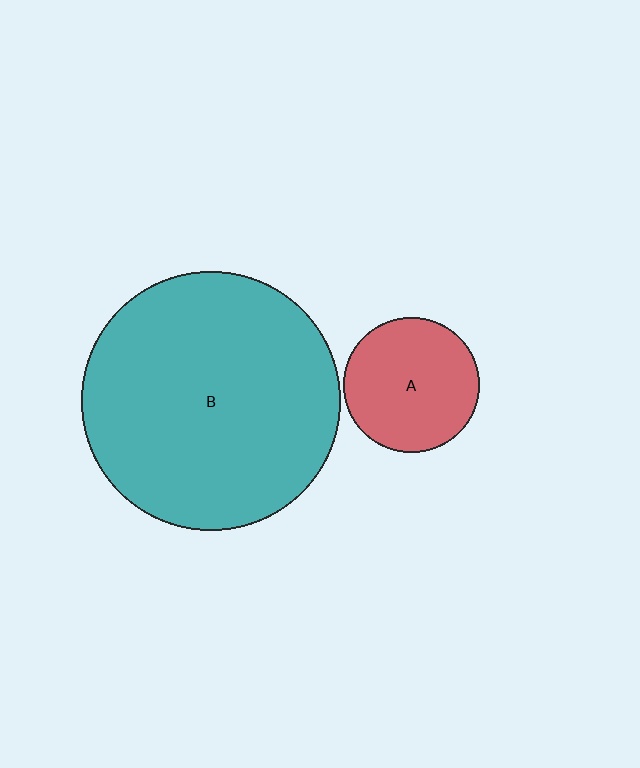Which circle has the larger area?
Circle B (teal).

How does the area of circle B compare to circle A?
Approximately 3.6 times.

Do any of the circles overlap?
No, none of the circles overlap.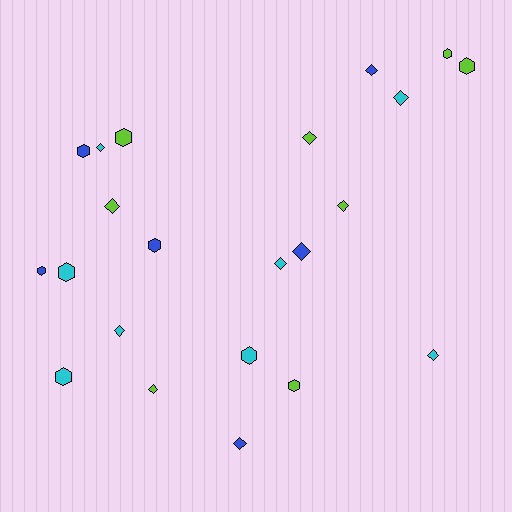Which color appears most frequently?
Lime, with 8 objects.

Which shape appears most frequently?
Diamond, with 12 objects.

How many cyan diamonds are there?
There are 5 cyan diamonds.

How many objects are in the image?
There are 22 objects.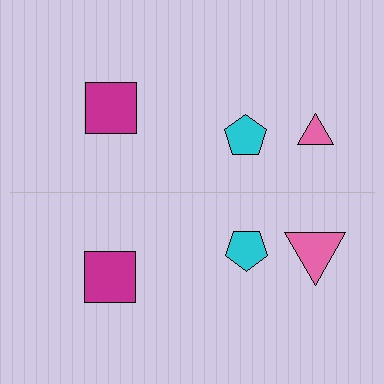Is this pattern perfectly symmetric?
No, the pattern is not perfectly symmetric. The pink triangle on the bottom side has a different size than its mirror counterpart.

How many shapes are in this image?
There are 6 shapes in this image.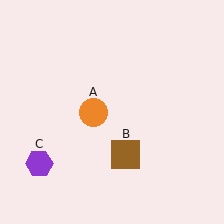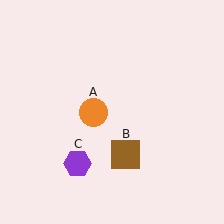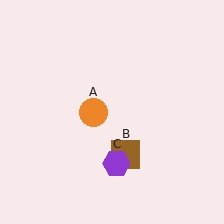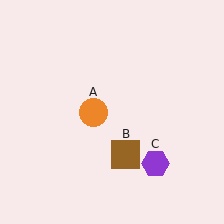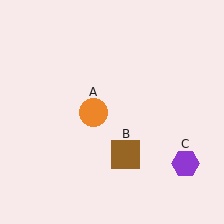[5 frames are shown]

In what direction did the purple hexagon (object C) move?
The purple hexagon (object C) moved right.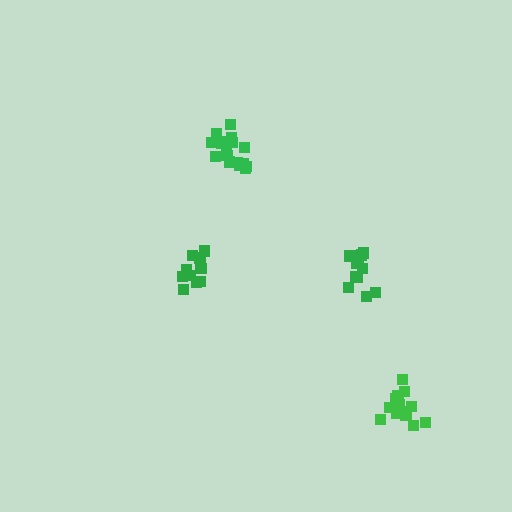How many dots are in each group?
Group 1: 17 dots, Group 2: 11 dots, Group 3: 16 dots, Group 4: 12 dots (56 total).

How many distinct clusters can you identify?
There are 4 distinct clusters.